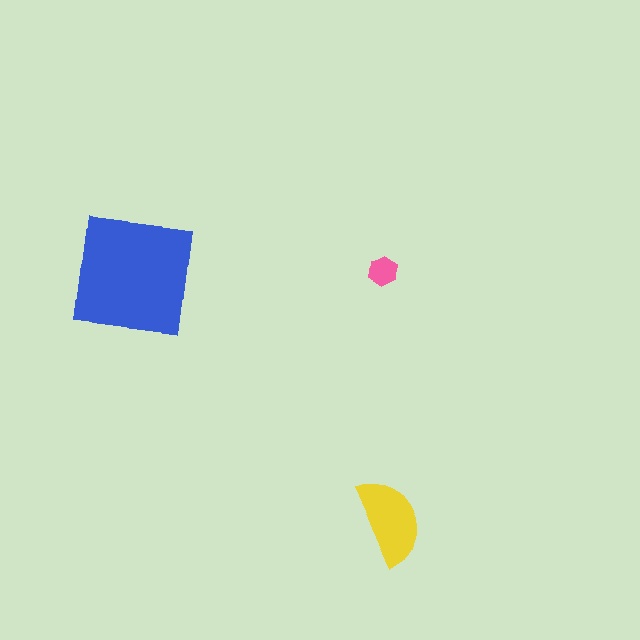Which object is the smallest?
The pink hexagon.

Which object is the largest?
The blue square.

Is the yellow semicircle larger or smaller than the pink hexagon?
Larger.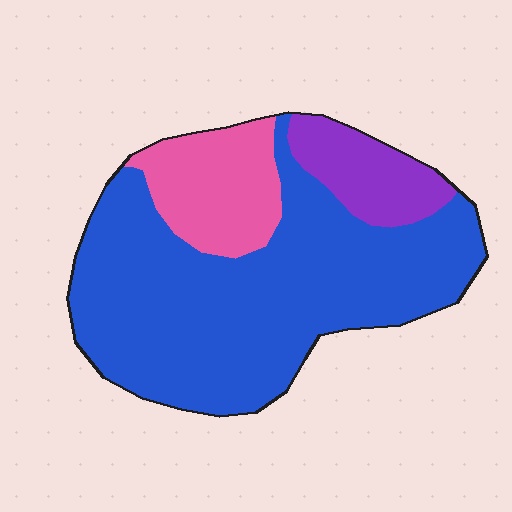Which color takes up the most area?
Blue, at roughly 70%.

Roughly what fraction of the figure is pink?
Pink covers about 15% of the figure.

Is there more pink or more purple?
Pink.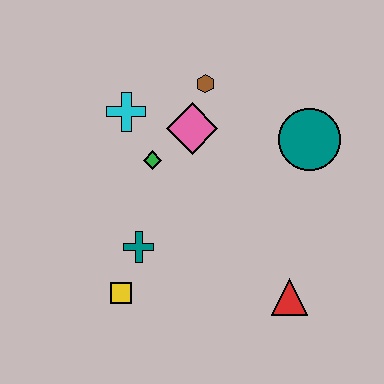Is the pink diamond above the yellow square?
Yes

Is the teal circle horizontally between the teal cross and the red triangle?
No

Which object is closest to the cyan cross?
The green diamond is closest to the cyan cross.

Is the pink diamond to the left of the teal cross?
No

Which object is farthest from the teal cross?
The teal circle is farthest from the teal cross.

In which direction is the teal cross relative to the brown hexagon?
The teal cross is below the brown hexagon.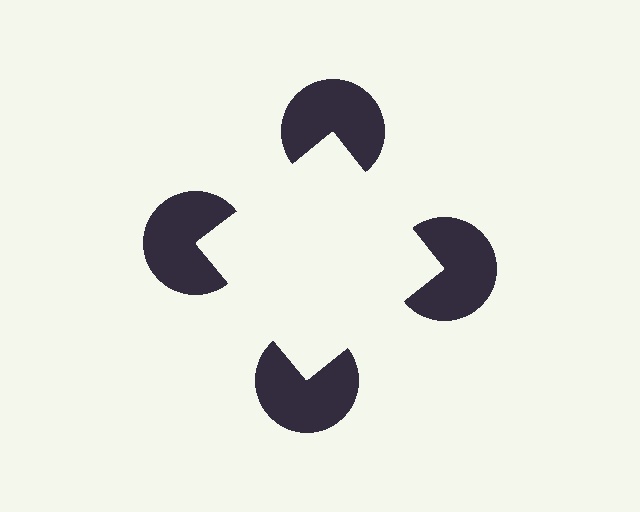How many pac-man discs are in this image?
There are 4 — one at each vertex of the illusory square.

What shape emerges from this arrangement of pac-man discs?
An illusory square — its edges are inferred from the aligned wedge cuts in the pac-man discs, not physically drawn.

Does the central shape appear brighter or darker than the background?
It typically appears slightly brighter than the background, even though no actual brightness change is drawn.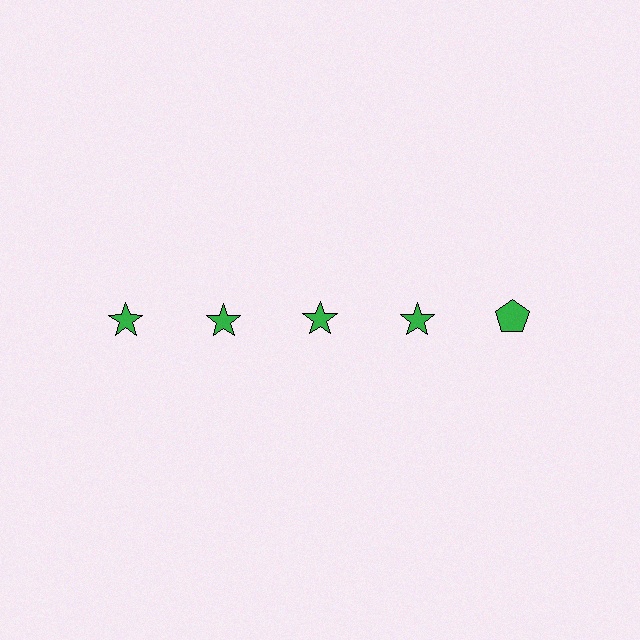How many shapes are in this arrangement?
There are 5 shapes arranged in a grid pattern.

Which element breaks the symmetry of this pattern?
The green pentagon in the top row, rightmost column breaks the symmetry. All other shapes are green stars.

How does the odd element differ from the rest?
It has a different shape: pentagon instead of star.